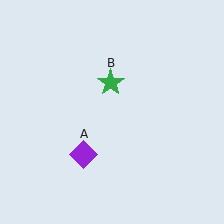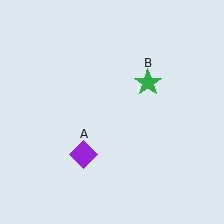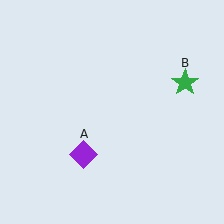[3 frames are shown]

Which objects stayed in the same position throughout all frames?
Purple diamond (object A) remained stationary.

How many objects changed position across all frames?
1 object changed position: green star (object B).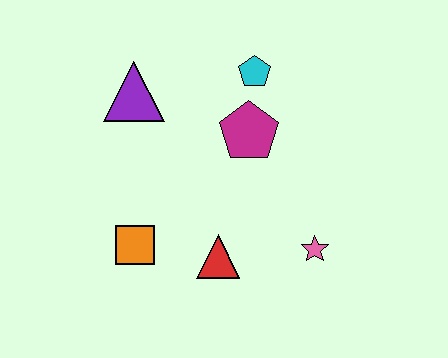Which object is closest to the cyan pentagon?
The magenta pentagon is closest to the cyan pentagon.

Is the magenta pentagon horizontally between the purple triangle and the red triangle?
No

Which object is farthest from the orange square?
The cyan pentagon is farthest from the orange square.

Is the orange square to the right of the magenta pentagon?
No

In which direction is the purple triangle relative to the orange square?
The purple triangle is above the orange square.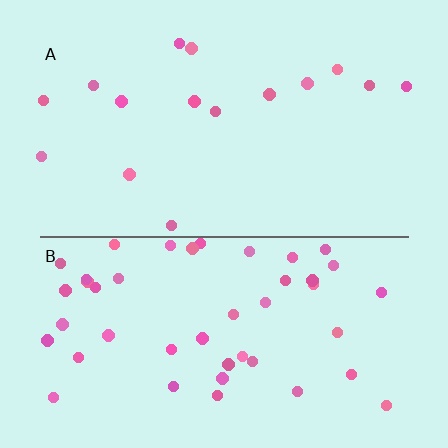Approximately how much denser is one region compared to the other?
Approximately 2.8× — region B over region A.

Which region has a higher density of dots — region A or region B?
B (the bottom).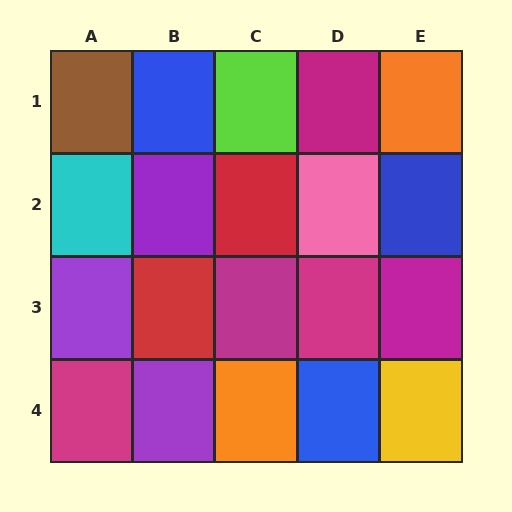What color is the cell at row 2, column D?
Pink.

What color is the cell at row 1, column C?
Lime.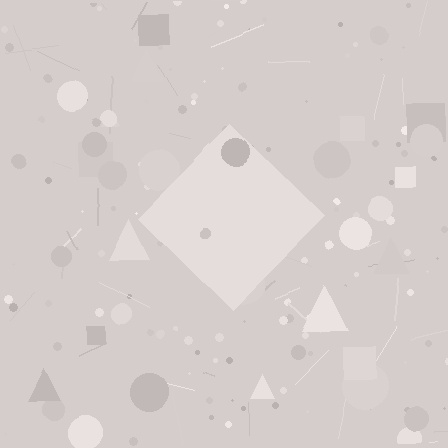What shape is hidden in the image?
A diamond is hidden in the image.